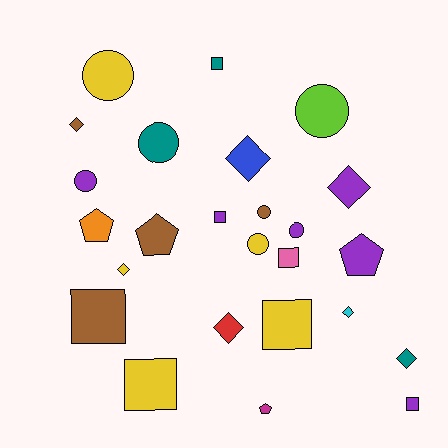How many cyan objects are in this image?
There is 1 cyan object.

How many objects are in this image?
There are 25 objects.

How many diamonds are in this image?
There are 7 diamonds.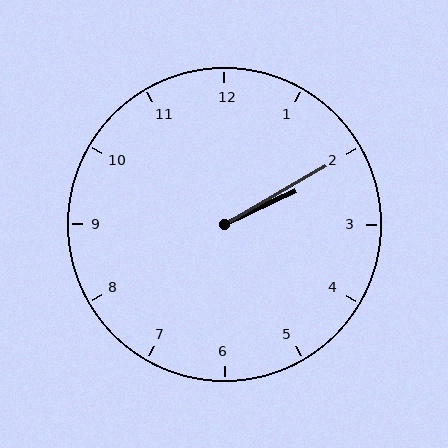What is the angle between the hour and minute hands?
Approximately 5 degrees.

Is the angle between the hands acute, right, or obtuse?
It is acute.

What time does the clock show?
2:10.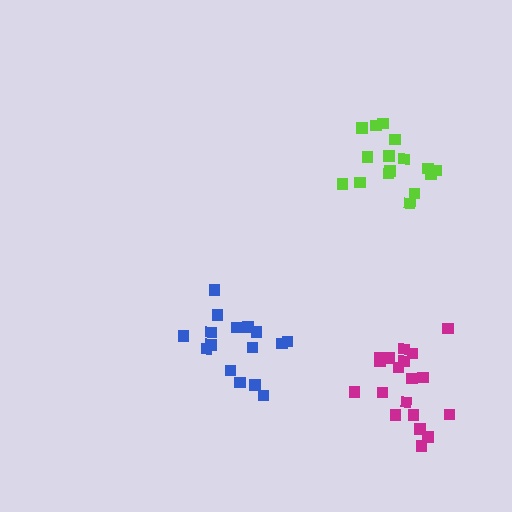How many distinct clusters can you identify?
There are 3 distinct clusters.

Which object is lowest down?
The magenta cluster is bottommost.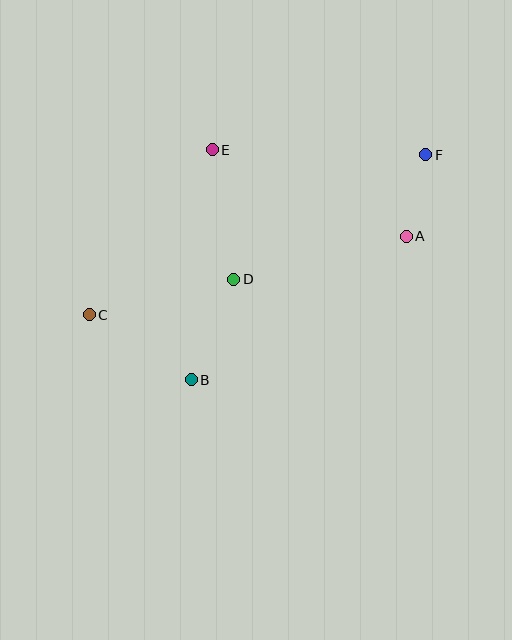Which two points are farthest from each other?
Points C and F are farthest from each other.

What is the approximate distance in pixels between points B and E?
The distance between B and E is approximately 231 pixels.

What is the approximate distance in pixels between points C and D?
The distance between C and D is approximately 149 pixels.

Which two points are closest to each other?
Points A and F are closest to each other.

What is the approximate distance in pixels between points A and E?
The distance between A and E is approximately 212 pixels.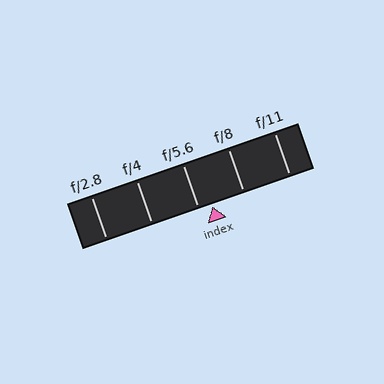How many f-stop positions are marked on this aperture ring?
There are 5 f-stop positions marked.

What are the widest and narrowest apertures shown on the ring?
The widest aperture shown is f/2.8 and the narrowest is f/11.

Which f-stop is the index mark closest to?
The index mark is closest to f/5.6.